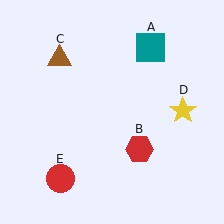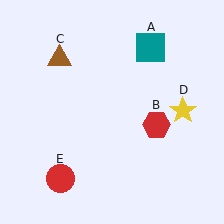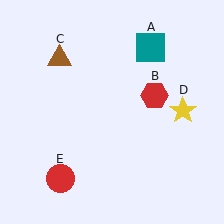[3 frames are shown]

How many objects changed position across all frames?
1 object changed position: red hexagon (object B).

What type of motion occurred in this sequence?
The red hexagon (object B) rotated counterclockwise around the center of the scene.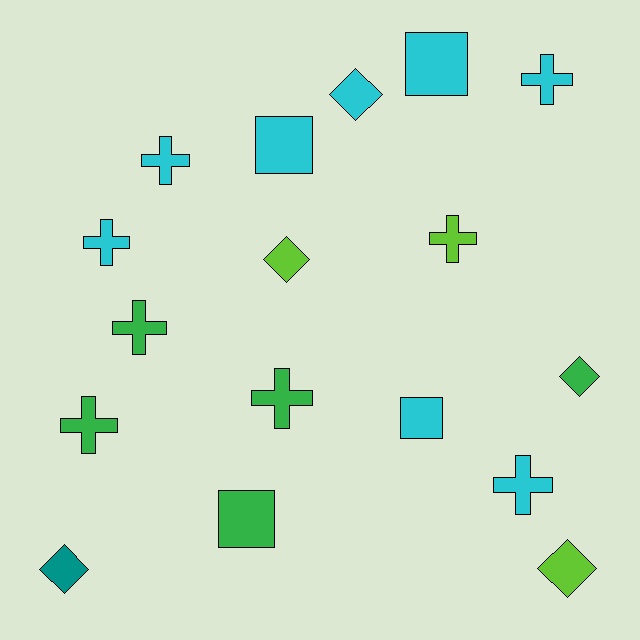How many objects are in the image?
There are 17 objects.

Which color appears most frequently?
Cyan, with 8 objects.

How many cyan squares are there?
There are 3 cyan squares.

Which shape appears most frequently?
Cross, with 8 objects.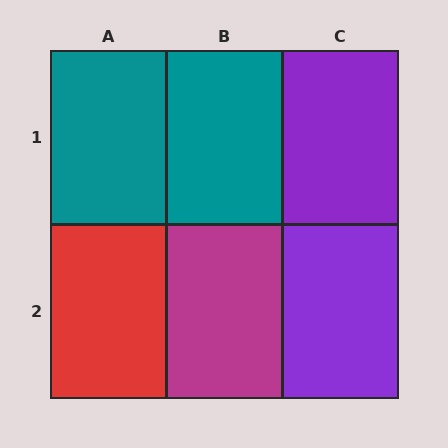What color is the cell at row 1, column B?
Teal.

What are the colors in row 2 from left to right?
Red, magenta, purple.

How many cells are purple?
2 cells are purple.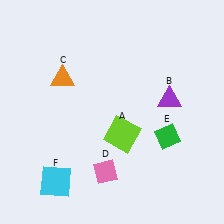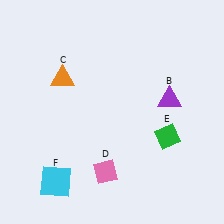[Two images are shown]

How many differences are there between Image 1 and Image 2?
There is 1 difference between the two images.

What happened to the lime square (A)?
The lime square (A) was removed in Image 2. It was in the bottom-right area of Image 1.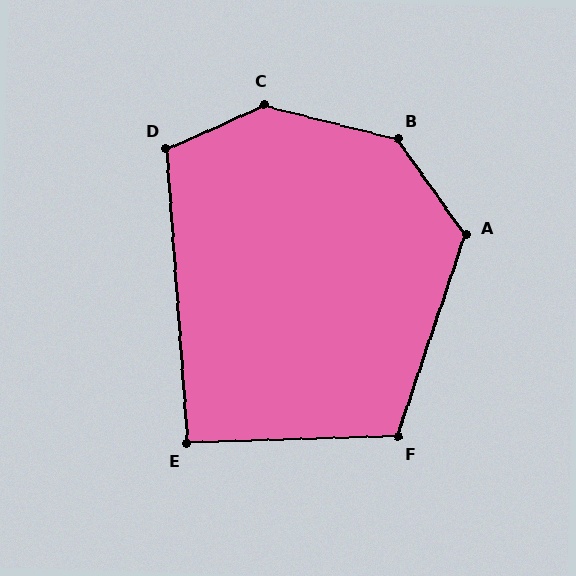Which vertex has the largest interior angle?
C, at approximately 141 degrees.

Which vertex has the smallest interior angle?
E, at approximately 92 degrees.